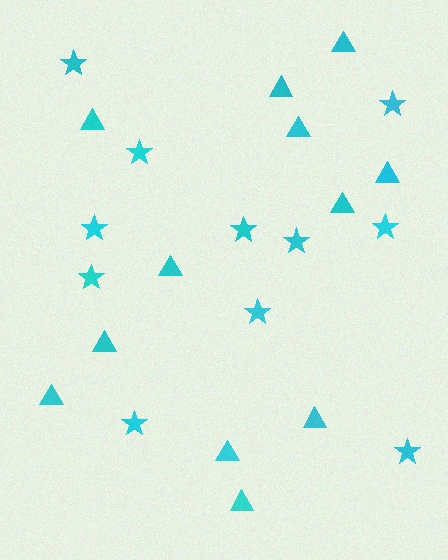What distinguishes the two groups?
There are 2 groups: one group of triangles (12) and one group of stars (11).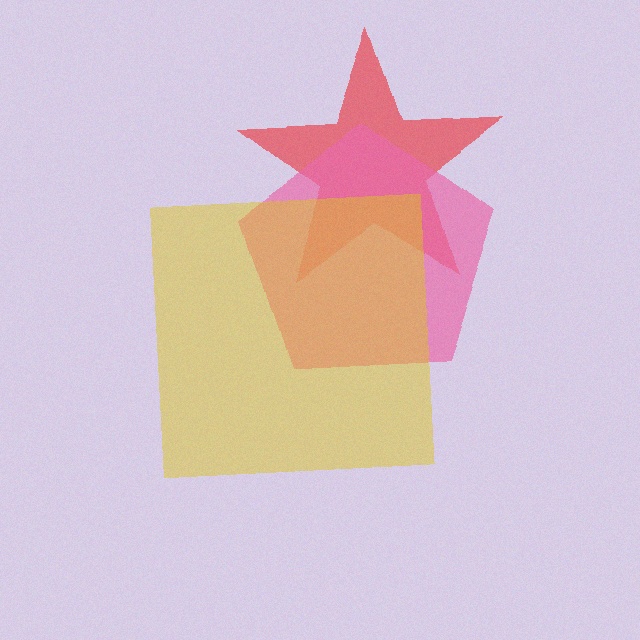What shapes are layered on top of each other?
The layered shapes are: a red star, a pink pentagon, a yellow square.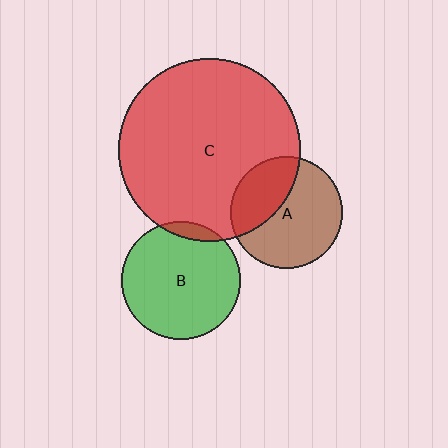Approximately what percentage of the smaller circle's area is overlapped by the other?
Approximately 35%.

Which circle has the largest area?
Circle C (red).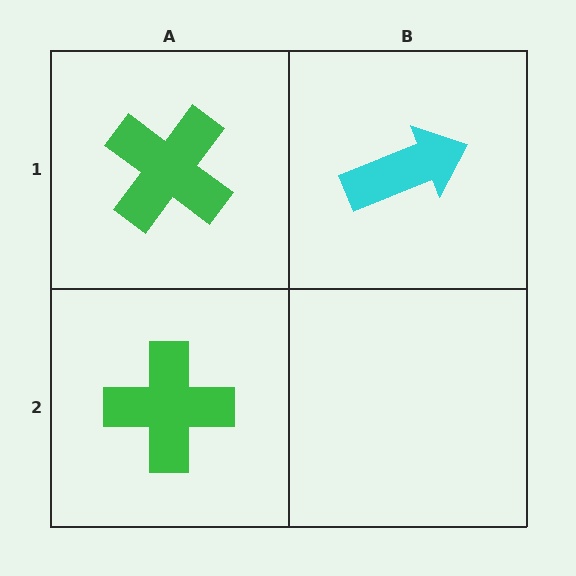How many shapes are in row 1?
2 shapes.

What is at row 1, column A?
A green cross.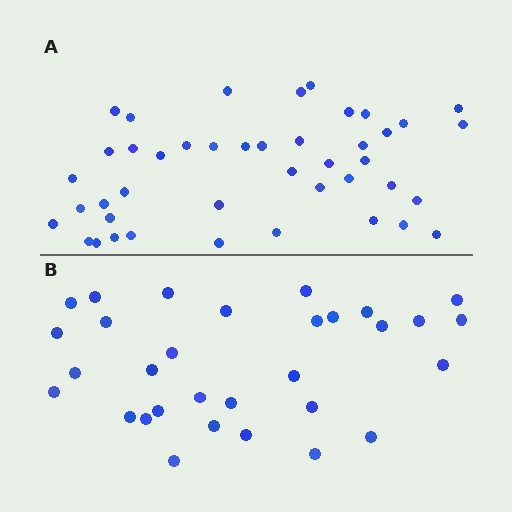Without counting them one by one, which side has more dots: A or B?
Region A (the top region) has more dots.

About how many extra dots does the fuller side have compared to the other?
Region A has roughly 12 or so more dots than region B.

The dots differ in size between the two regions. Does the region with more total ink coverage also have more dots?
No. Region B has more total ink coverage because its dots are larger, but region A actually contains more individual dots. Total area can be misleading — the number of items is what matters here.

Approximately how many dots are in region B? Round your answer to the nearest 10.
About 30 dots. (The exact count is 31, which rounds to 30.)